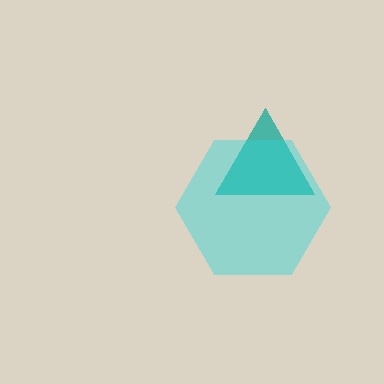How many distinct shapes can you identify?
There are 2 distinct shapes: a teal triangle, a cyan hexagon.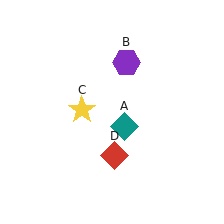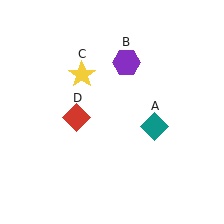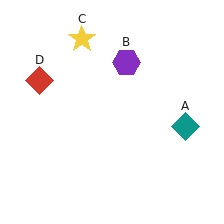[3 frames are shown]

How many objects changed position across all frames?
3 objects changed position: teal diamond (object A), yellow star (object C), red diamond (object D).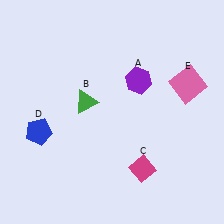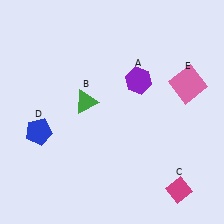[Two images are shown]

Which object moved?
The magenta diamond (C) moved right.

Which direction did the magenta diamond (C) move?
The magenta diamond (C) moved right.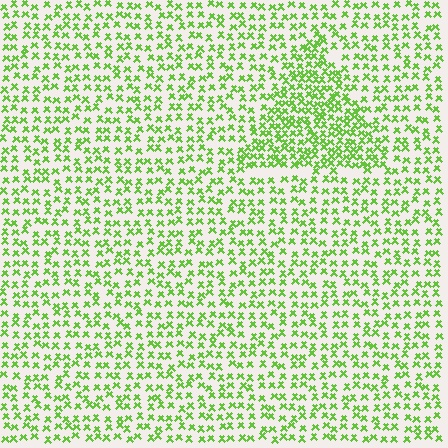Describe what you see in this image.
The image contains small lime elements arranged at two different densities. A triangle-shaped region is visible where the elements are more densely packed than the surrounding area.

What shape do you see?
I see a triangle.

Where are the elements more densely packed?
The elements are more densely packed inside the triangle boundary.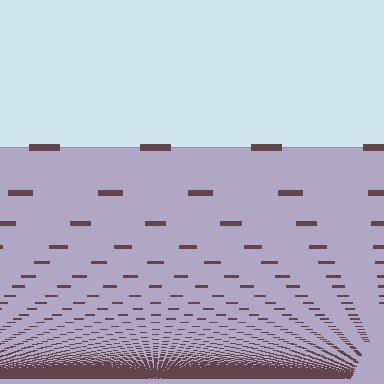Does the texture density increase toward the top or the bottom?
Density increases toward the bottom.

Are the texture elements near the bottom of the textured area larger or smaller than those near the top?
Smaller. The gradient is inverted — elements near the bottom are smaller and denser.